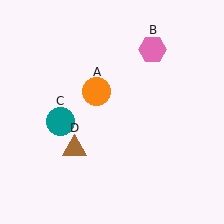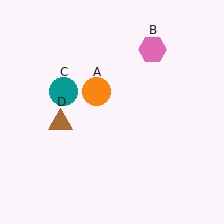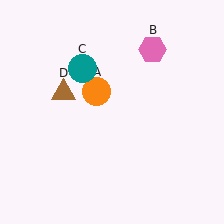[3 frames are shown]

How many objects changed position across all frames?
2 objects changed position: teal circle (object C), brown triangle (object D).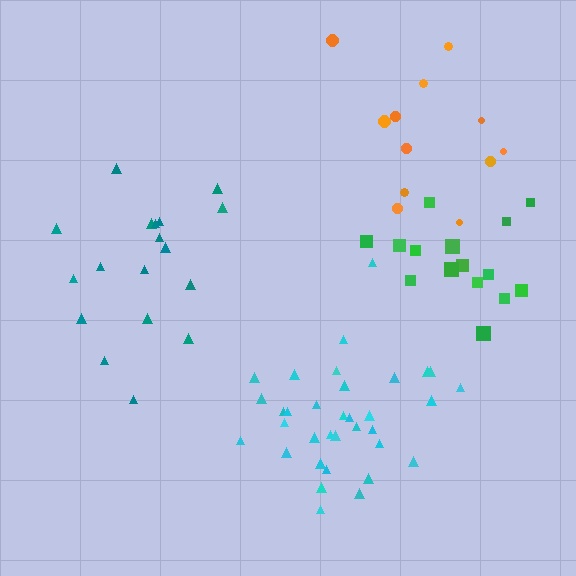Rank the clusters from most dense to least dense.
cyan, green, teal, orange.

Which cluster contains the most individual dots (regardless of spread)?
Cyan (34).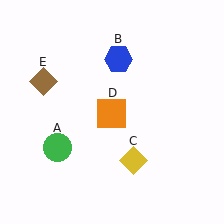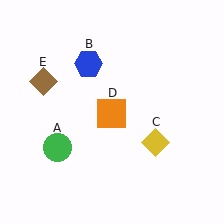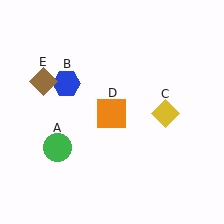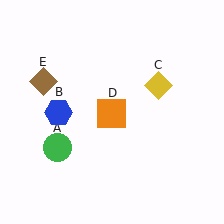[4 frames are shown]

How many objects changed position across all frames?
2 objects changed position: blue hexagon (object B), yellow diamond (object C).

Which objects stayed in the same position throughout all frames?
Green circle (object A) and orange square (object D) and brown diamond (object E) remained stationary.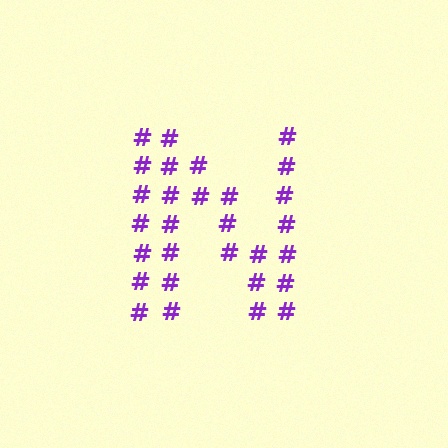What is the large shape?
The large shape is the letter N.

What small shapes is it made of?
It is made of small hash symbols.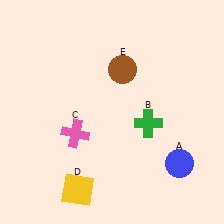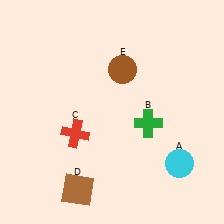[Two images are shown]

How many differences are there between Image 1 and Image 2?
There are 3 differences between the two images.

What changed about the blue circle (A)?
In Image 1, A is blue. In Image 2, it changed to cyan.